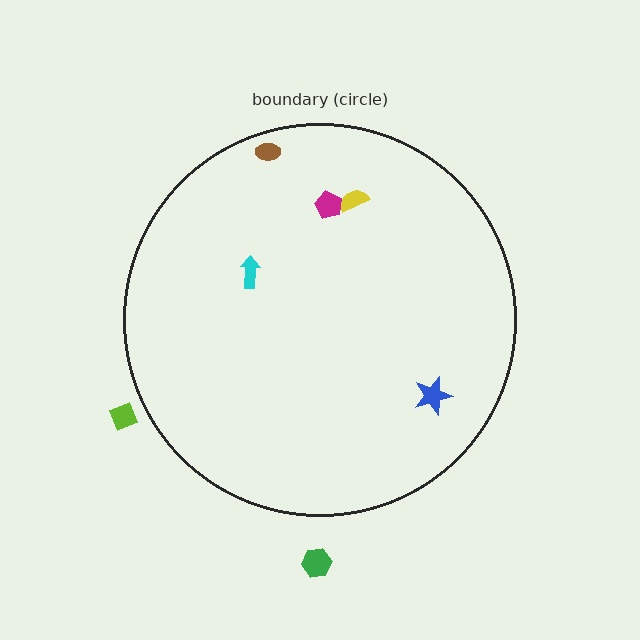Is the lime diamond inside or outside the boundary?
Outside.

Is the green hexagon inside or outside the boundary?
Outside.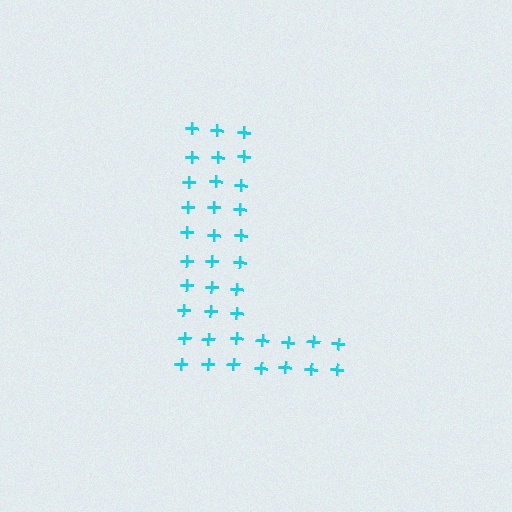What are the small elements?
The small elements are plus signs.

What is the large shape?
The large shape is the letter L.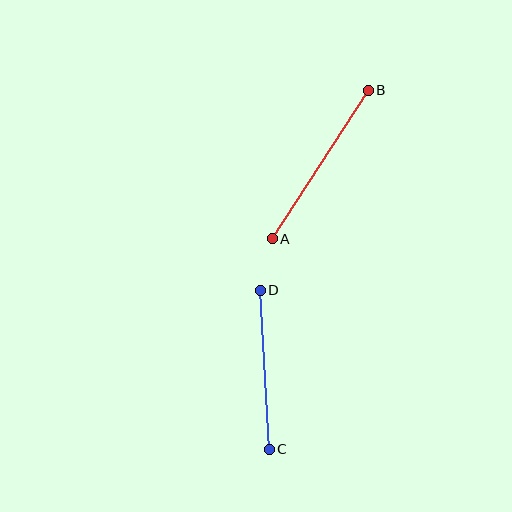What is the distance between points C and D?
The distance is approximately 159 pixels.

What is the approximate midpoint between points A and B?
The midpoint is at approximately (320, 165) pixels.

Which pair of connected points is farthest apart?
Points A and B are farthest apart.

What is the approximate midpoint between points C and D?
The midpoint is at approximately (265, 370) pixels.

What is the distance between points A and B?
The distance is approximately 177 pixels.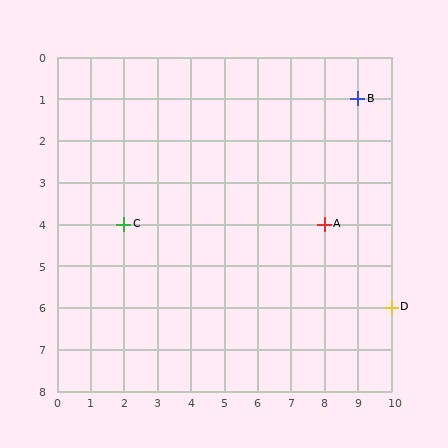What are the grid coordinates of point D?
Point D is at grid coordinates (10, 6).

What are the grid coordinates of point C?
Point C is at grid coordinates (2, 4).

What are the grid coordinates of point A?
Point A is at grid coordinates (8, 4).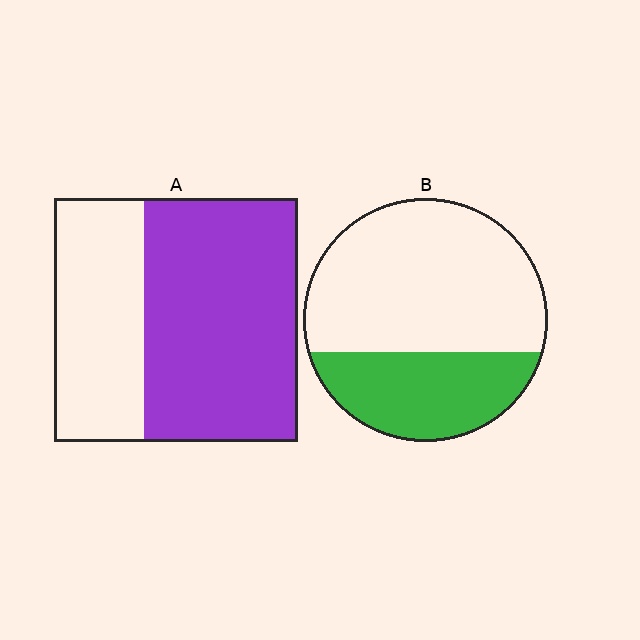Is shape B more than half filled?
No.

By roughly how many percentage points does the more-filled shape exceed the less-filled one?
By roughly 30 percentage points (A over B).